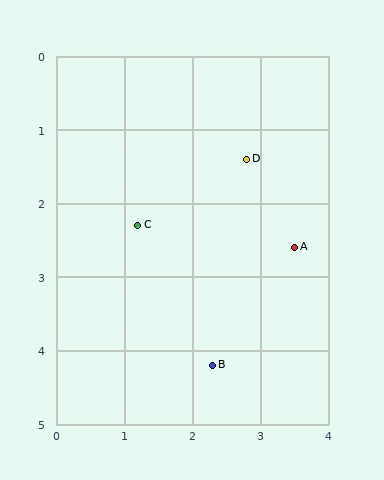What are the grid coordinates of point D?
Point D is at approximately (2.8, 1.4).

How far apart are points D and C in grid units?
Points D and C are about 1.8 grid units apart.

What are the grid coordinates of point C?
Point C is at approximately (1.2, 2.3).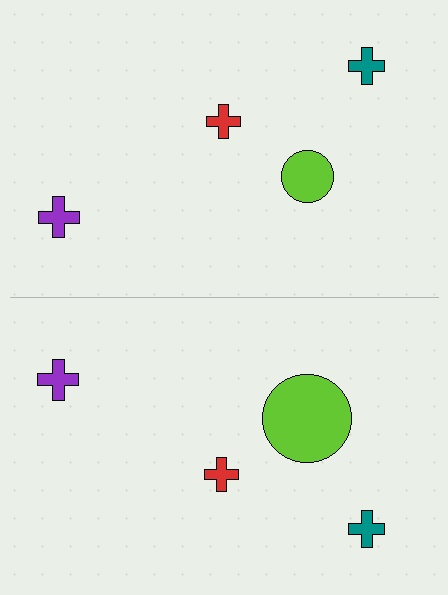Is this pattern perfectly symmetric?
No, the pattern is not perfectly symmetric. The lime circle on the bottom side has a different size than its mirror counterpart.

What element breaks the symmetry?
The lime circle on the bottom side has a different size than its mirror counterpart.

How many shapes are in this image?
There are 8 shapes in this image.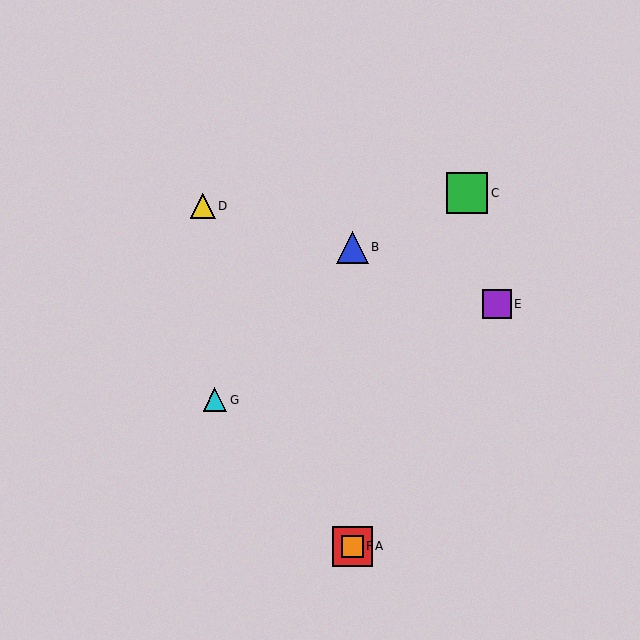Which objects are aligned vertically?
Objects A, B, F are aligned vertically.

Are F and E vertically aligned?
No, F is at x≈352 and E is at x≈497.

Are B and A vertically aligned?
Yes, both are at x≈352.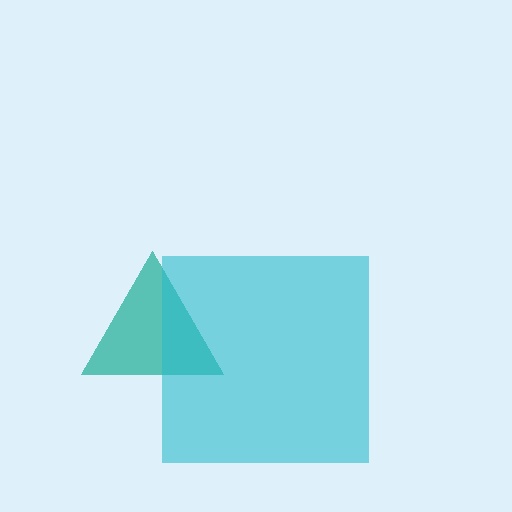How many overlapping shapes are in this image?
There are 2 overlapping shapes in the image.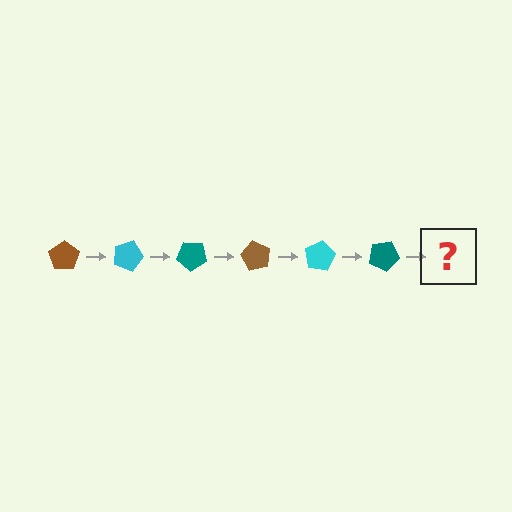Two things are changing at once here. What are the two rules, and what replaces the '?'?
The two rules are that it rotates 20 degrees each step and the color cycles through brown, cyan, and teal. The '?' should be a brown pentagon, rotated 120 degrees from the start.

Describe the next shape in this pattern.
It should be a brown pentagon, rotated 120 degrees from the start.